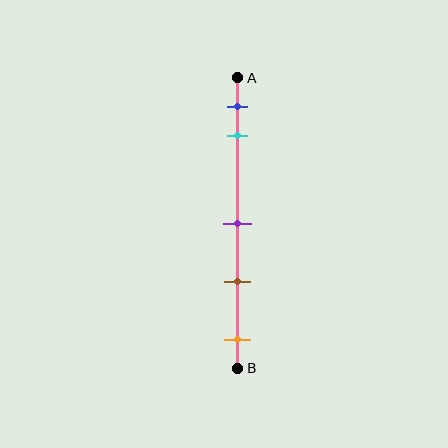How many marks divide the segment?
There are 5 marks dividing the segment.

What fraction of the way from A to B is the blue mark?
The blue mark is approximately 10% (0.1) of the way from A to B.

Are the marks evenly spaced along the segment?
No, the marks are not evenly spaced.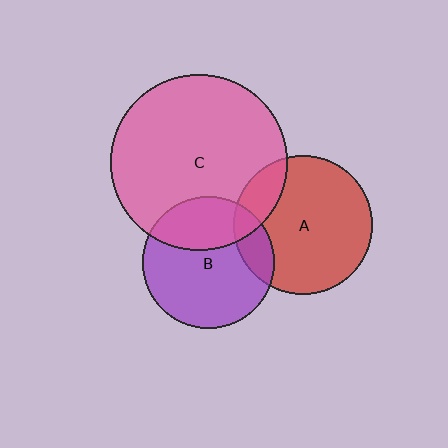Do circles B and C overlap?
Yes.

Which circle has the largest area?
Circle C (pink).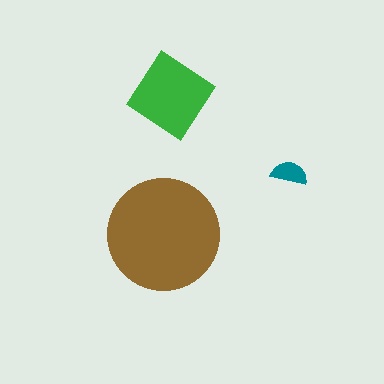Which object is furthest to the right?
The teal semicircle is rightmost.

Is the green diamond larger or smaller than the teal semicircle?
Larger.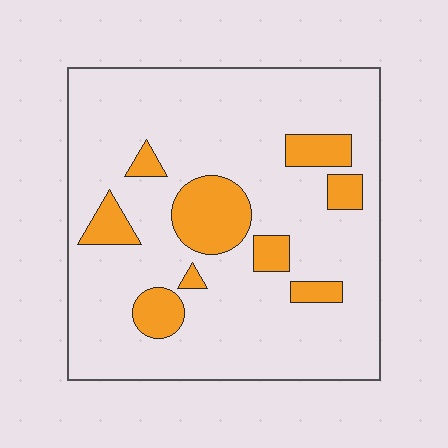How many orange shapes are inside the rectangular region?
9.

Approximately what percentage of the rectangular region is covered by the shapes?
Approximately 15%.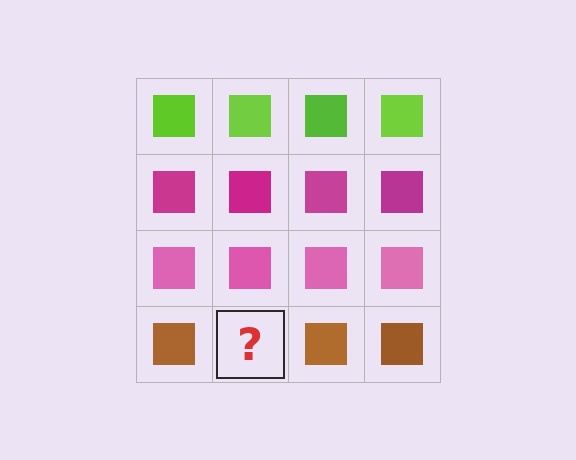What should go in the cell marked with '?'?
The missing cell should contain a brown square.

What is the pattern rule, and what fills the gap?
The rule is that each row has a consistent color. The gap should be filled with a brown square.